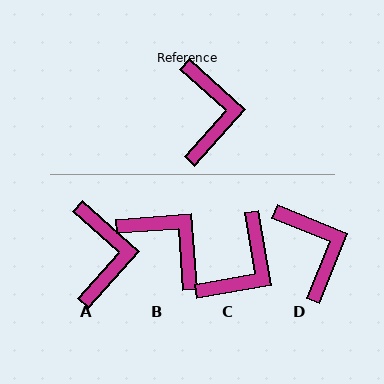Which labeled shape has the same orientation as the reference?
A.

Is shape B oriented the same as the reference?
No, it is off by about 46 degrees.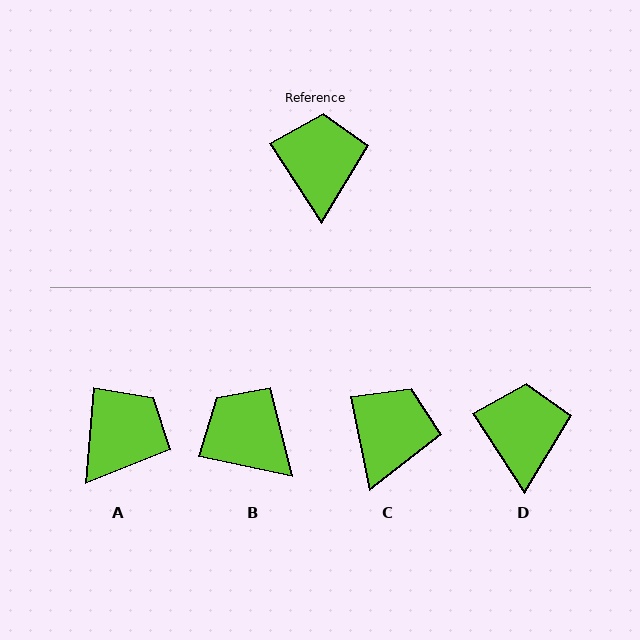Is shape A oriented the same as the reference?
No, it is off by about 37 degrees.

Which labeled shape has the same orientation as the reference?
D.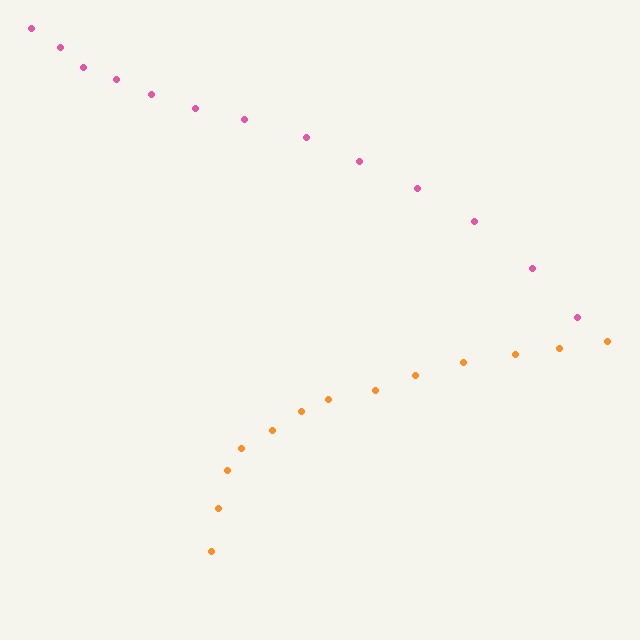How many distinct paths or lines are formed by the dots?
There are 2 distinct paths.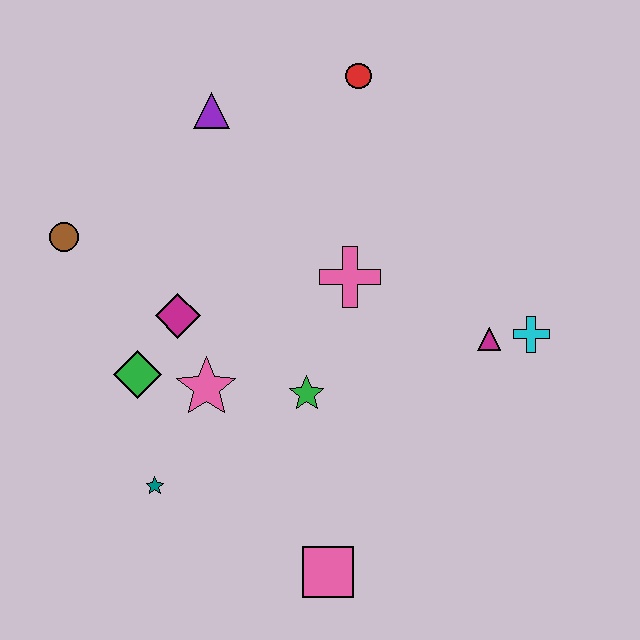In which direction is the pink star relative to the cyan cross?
The pink star is to the left of the cyan cross.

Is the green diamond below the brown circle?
Yes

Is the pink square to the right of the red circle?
No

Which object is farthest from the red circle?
The pink square is farthest from the red circle.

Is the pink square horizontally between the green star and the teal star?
No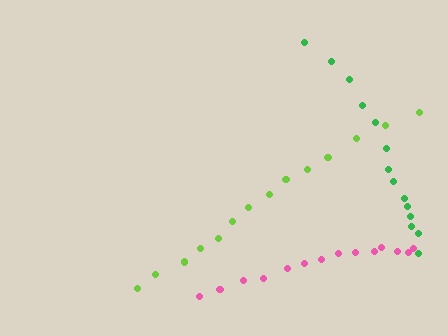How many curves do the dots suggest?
There are 3 distinct paths.